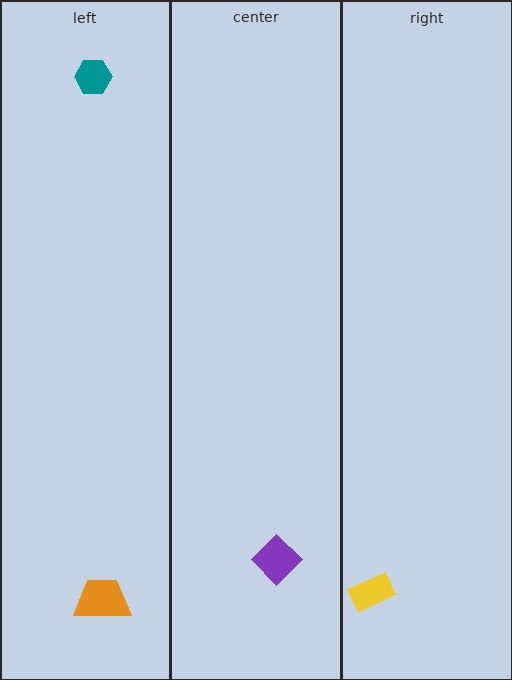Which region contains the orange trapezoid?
The left region.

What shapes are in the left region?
The orange trapezoid, the teal hexagon.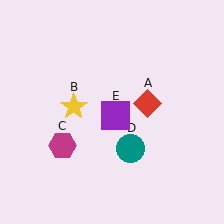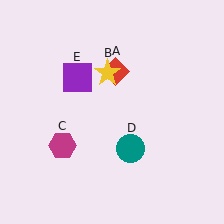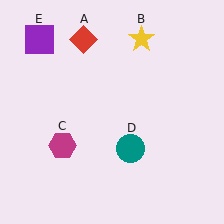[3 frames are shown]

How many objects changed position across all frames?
3 objects changed position: red diamond (object A), yellow star (object B), purple square (object E).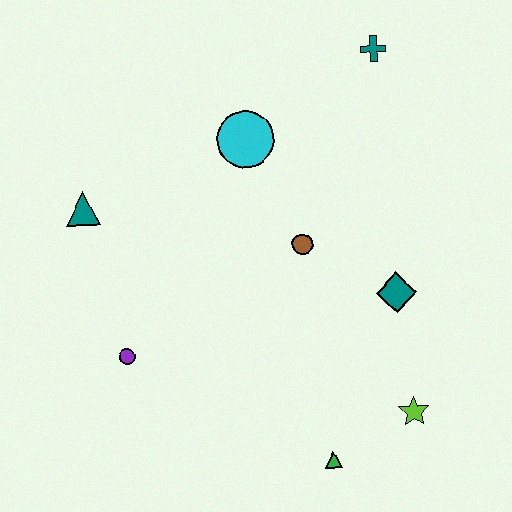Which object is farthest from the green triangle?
The teal cross is farthest from the green triangle.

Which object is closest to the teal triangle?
The purple circle is closest to the teal triangle.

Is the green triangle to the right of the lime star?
No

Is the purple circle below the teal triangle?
Yes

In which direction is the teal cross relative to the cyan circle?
The teal cross is to the right of the cyan circle.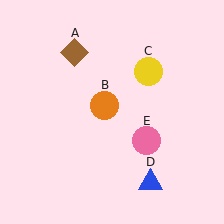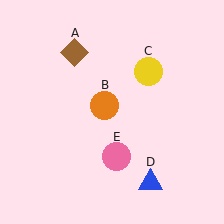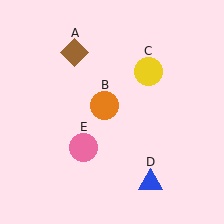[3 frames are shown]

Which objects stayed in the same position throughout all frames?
Brown diamond (object A) and orange circle (object B) and yellow circle (object C) and blue triangle (object D) remained stationary.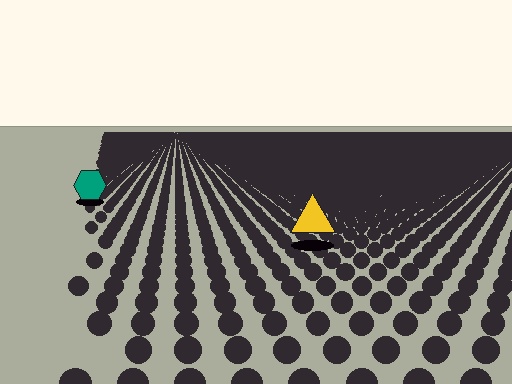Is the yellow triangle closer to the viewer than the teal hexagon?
Yes. The yellow triangle is closer — you can tell from the texture gradient: the ground texture is coarser near it.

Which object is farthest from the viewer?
The teal hexagon is farthest from the viewer. It appears smaller and the ground texture around it is denser.